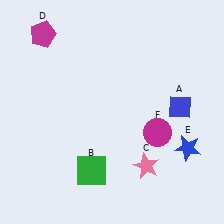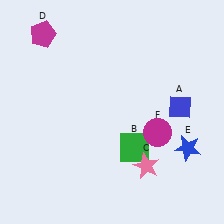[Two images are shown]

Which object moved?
The green square (B) moved right.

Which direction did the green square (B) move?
The green square (B) moved right.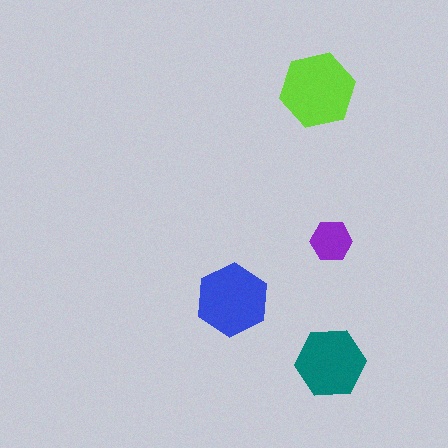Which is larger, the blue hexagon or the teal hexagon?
The blue one.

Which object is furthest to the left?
The blue hexagon is leftmost.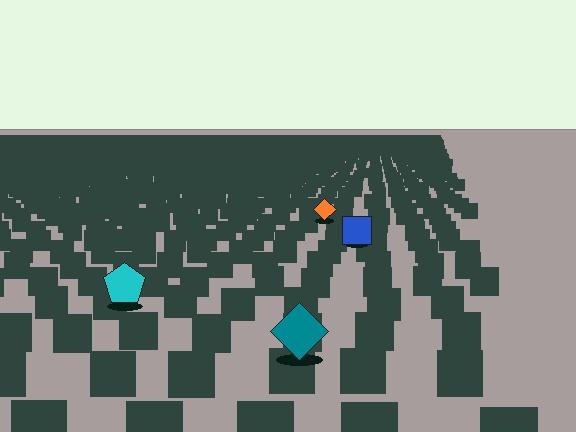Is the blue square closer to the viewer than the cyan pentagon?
No. The cyan pentagon is closer — you can tell from the texture gradient: the ground texture is coarser near it.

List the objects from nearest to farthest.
From nearest to farthest: the teal diamond, the cyan pentagon, the blue square, the orange diamond.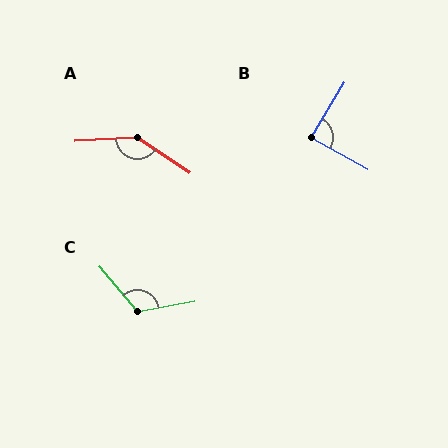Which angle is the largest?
A, at approximately 143 degrees.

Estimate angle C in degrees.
Approximately 121 degrees.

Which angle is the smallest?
B, at approximately 88 degrees.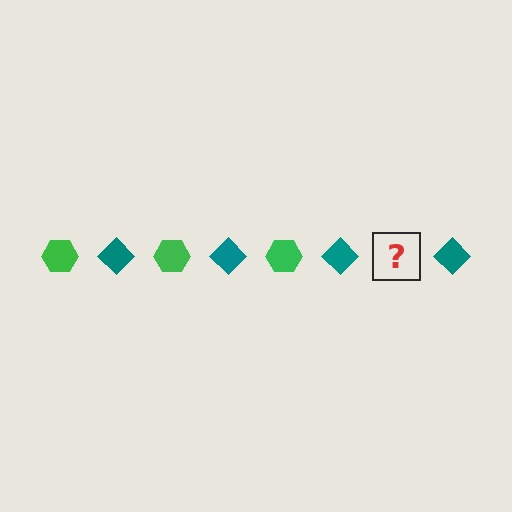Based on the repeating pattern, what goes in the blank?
The blank should be a green hexagon.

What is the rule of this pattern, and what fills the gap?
The rule is that the pattern alternates between green hexagon and teal diamond. The gap should be filled with a green hexagon.